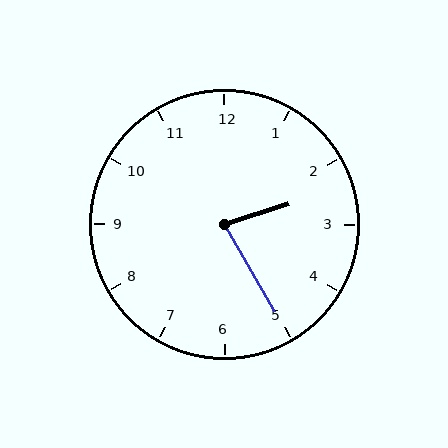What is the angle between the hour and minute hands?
Approximately 78 degrees.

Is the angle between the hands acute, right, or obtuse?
It is acute.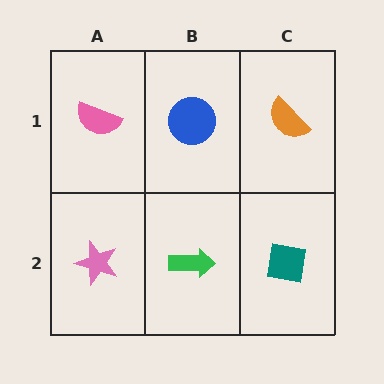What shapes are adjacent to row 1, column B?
A green arrow (row 2, column B), a pink semicircle (row 1, column A), an orange semicircle (row 1, column C).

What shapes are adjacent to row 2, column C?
An orange semicircle (row 1, column C), a green arrow (row 2, column B).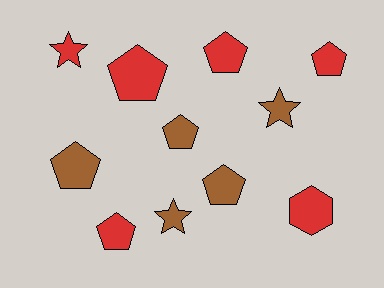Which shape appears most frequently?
Pentagon, with 7 objects.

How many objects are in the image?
There are 11 objects.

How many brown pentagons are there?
There are 3 brown pentagons.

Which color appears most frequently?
Red, with 6 objects.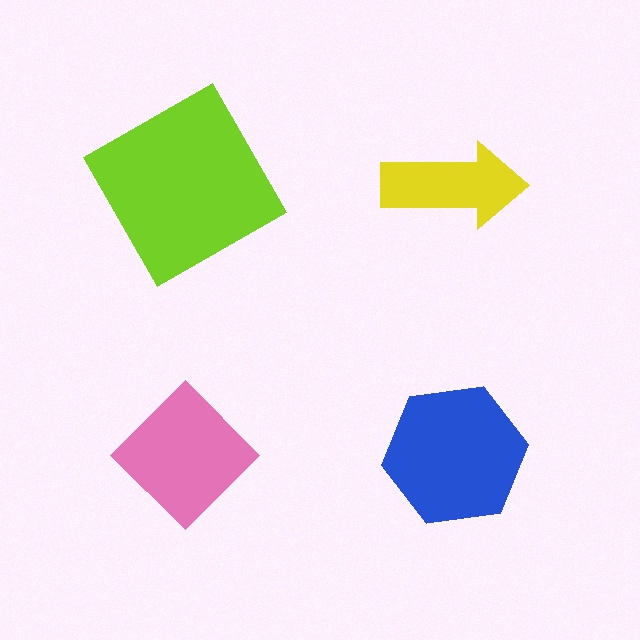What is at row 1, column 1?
A lime square.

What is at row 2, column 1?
A pink diamond.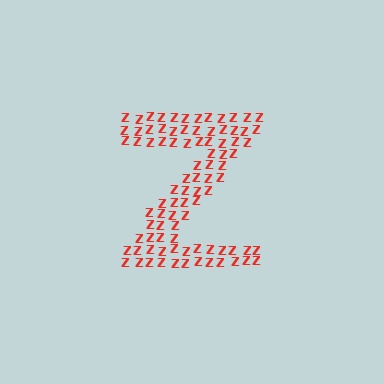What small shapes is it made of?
It is made of small letter Z's.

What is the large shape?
The large shape is the letter Z.